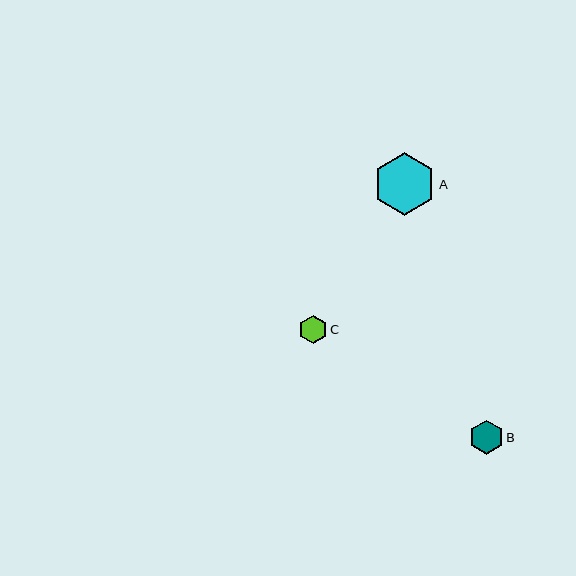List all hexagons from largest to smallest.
From largest to smallest: A, B, C.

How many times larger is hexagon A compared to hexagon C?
Hexagon A is approximately 2.2 times the size of hexagon C.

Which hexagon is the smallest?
Hexagon C is the smallest with a size of approximately 28 pixels.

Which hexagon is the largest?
Hexagon A is the largest with a size of approximately 62 pixels.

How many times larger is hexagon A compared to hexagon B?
Hexagon A is approximately 1.8 times the size of hexagon B.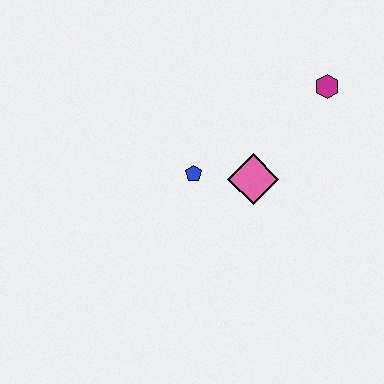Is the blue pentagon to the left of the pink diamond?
Yes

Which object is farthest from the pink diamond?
The magenta hexagon is farthest from the pink diamond.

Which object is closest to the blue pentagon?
The pink diamond is closest to the blue pentagon.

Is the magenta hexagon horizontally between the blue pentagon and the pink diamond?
No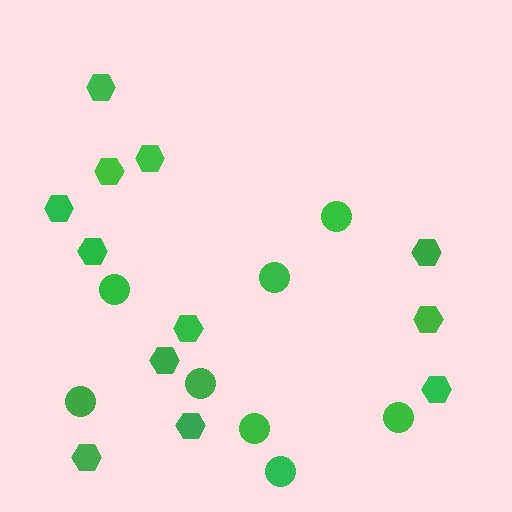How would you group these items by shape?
There are 2 groups: one group of circles (8) and one group of hexagons (12).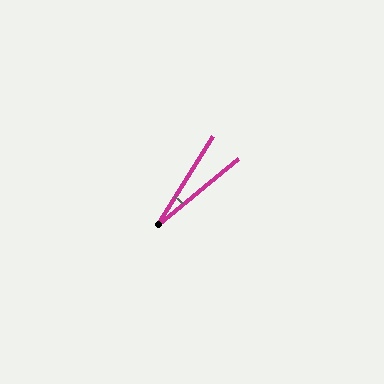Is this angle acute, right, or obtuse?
It is acute.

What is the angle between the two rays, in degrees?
Approximately 18 degrees.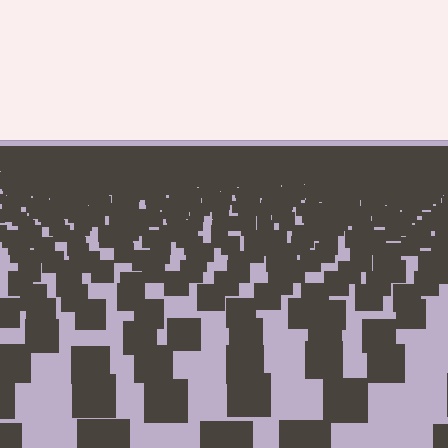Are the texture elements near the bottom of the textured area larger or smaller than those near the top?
Larger. Near the bottom, elements are closer to the viewer and appear at a bigger on-screen size.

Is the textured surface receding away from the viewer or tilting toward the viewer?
The surface is receding away from the viewer. Texture elements get smaller and denser toward the top.